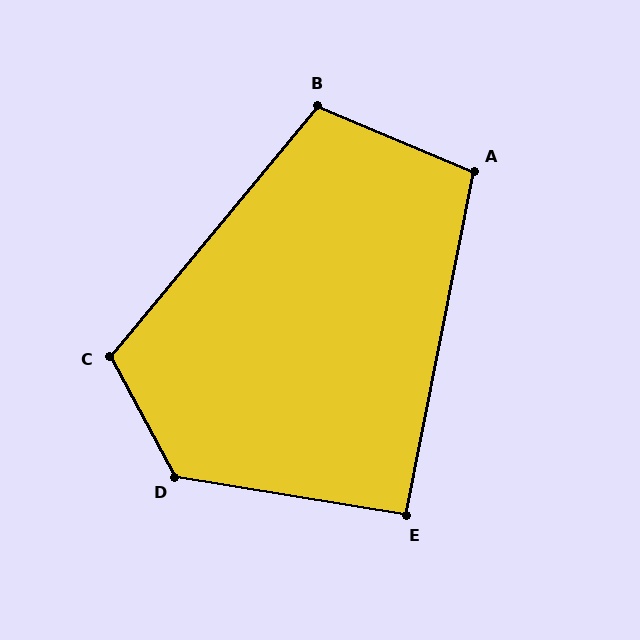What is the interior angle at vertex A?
Approximately 102 degrees (obtuse).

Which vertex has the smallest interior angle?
E, at approximately 92 degrees.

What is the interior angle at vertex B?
Approximately 107 degrees (obtuse).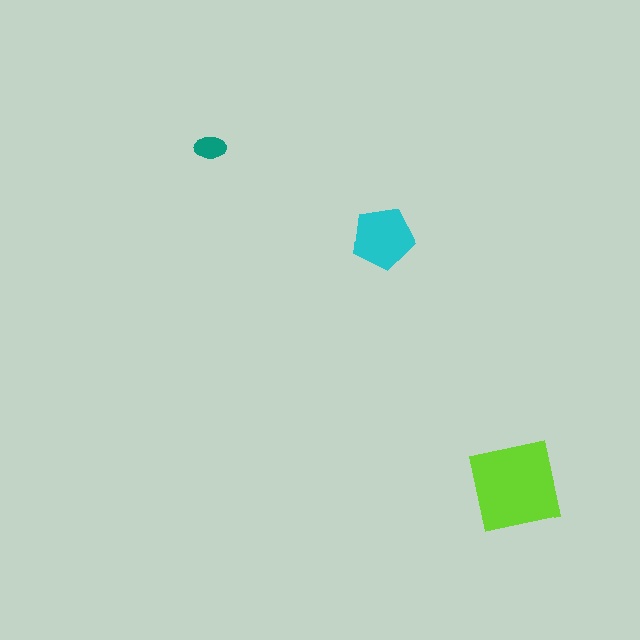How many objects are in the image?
There are 3 objects in the image.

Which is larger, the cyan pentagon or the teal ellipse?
The cyan pentagon.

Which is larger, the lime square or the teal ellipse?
The lime square.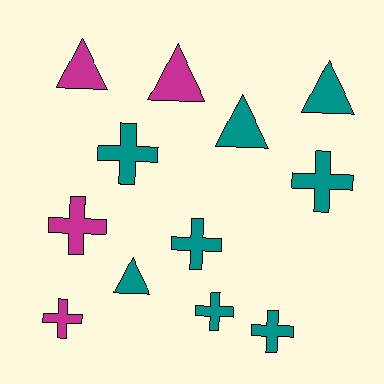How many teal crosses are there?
There are 5 teal crosses.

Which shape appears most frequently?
Cross, with 7 objects.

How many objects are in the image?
There are 12 objects.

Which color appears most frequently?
Teal, with 8 objects.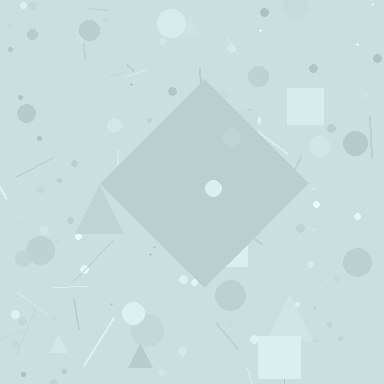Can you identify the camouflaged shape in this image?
The camouflaged shape is a diamond.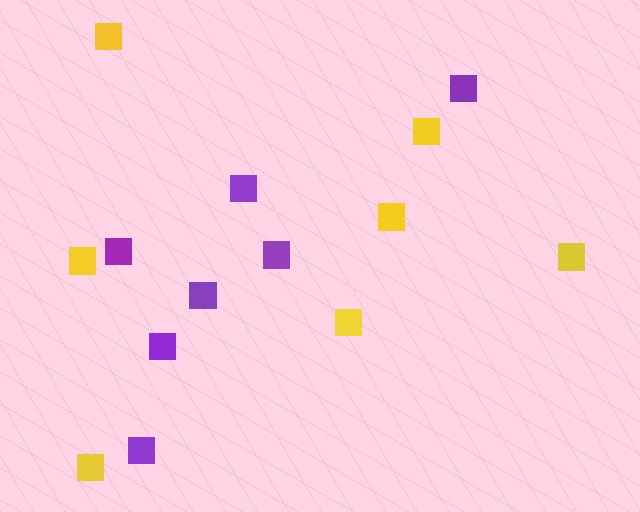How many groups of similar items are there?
There are 2 groups: one group of yellow squares (7) and one group of purple squares (7).